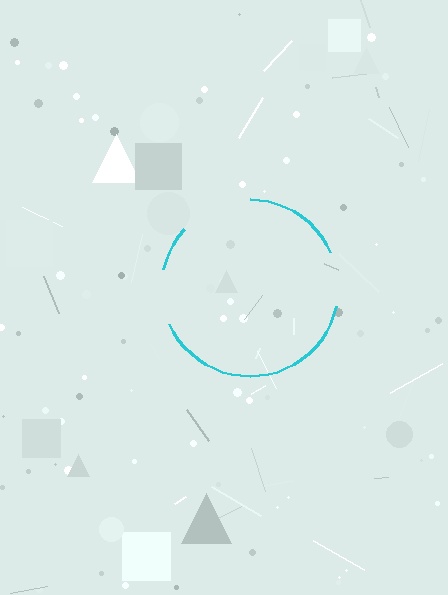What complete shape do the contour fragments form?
The contour fragments form a circle.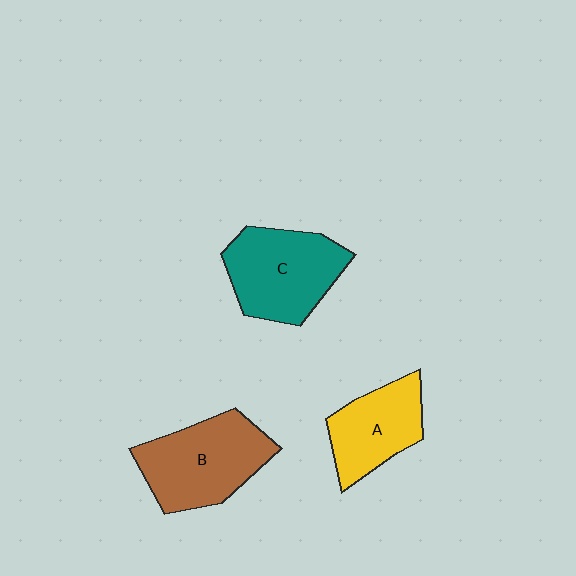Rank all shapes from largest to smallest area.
From largest to smallest: B (brown), C (teal), A (yellow).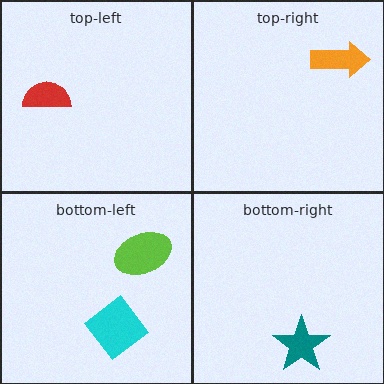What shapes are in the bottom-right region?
The teal star.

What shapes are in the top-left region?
The red semicircle.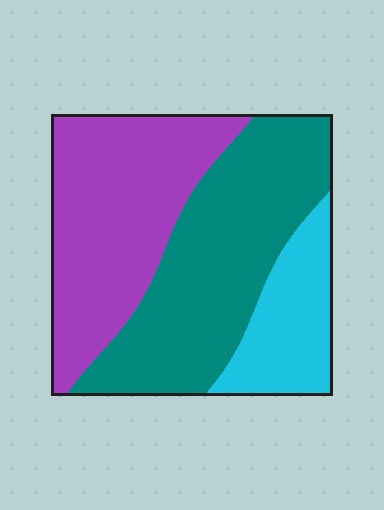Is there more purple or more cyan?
Purple.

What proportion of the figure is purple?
Purple covers about 40% of the figure.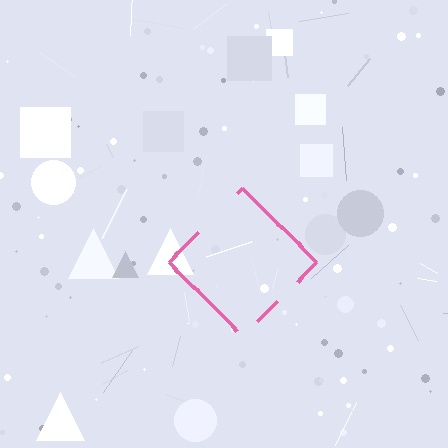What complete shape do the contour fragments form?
The contour fragments form a diamond.